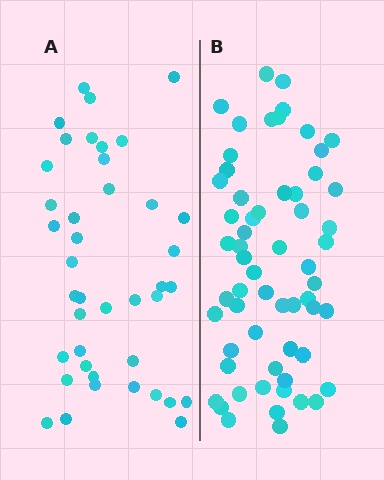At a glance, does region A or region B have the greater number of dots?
Region B (the right region) has more dots.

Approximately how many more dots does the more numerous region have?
Region B has approximately 20 more dots than region A.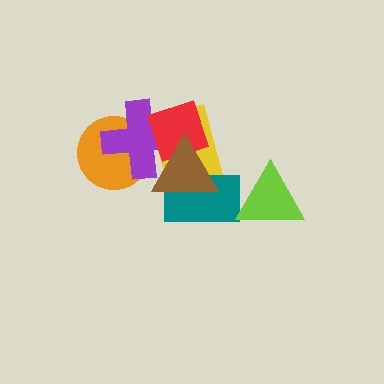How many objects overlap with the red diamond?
3 objects overlap with the red diamond.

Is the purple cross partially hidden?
Yes, it is partially covered by another shape.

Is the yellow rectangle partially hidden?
Yes, it is partially covered by another shape.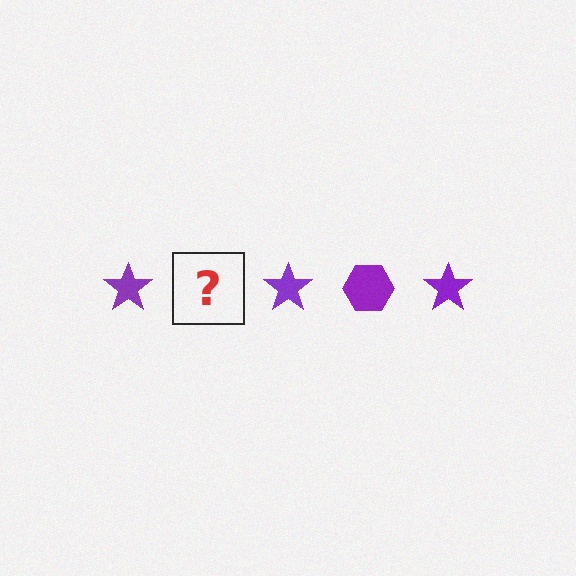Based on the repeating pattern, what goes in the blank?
The blank should be a purple hexagon.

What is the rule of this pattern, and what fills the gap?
The rule is that the pattern cycles through star, hexagon shapes in purple. The gap should be filled with a purple hexagon.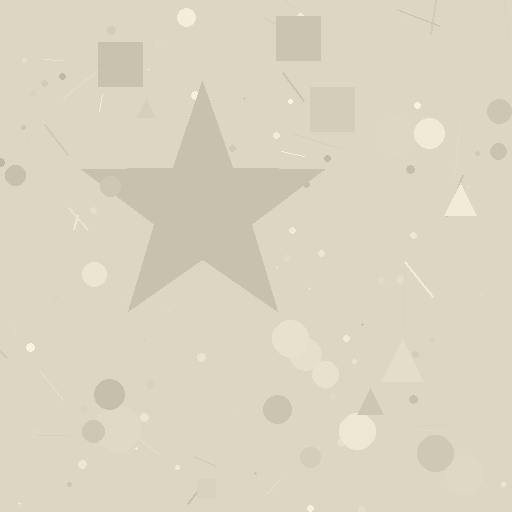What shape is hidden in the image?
A star is hidden in the image.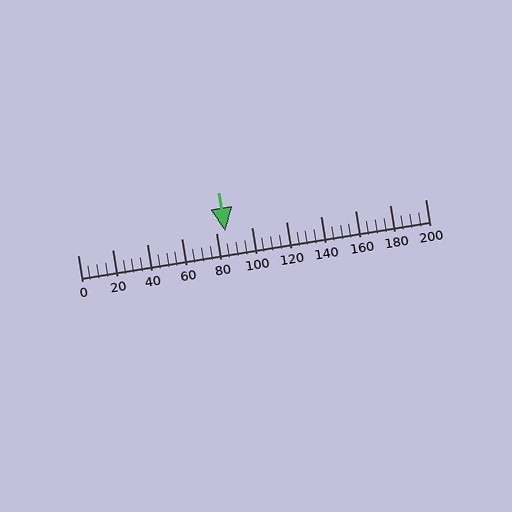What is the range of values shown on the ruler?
The ruler shows values from 0 to 200.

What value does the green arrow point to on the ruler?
The green arrow points to approximately 85.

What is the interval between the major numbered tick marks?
The major tick marks are spaced 20 units apart.